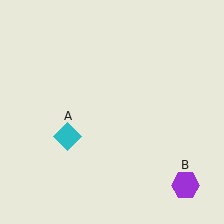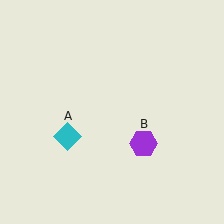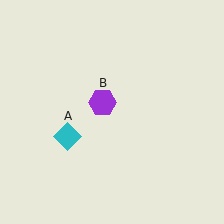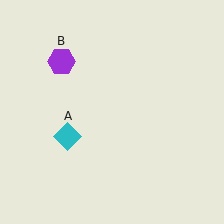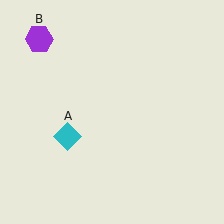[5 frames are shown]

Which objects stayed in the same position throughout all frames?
Cyan diamond (object A) remained stationary.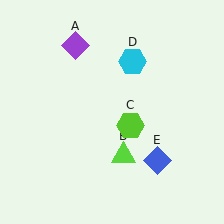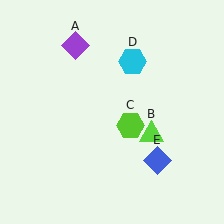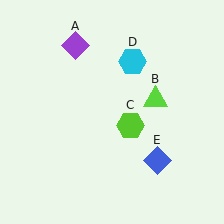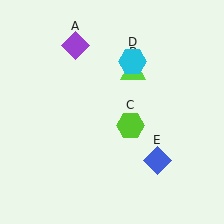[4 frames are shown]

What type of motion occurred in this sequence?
The lime triangle (object B) rotated counterclockwise around the center of the scene.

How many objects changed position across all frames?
1 object changed position: lime triangle (object B).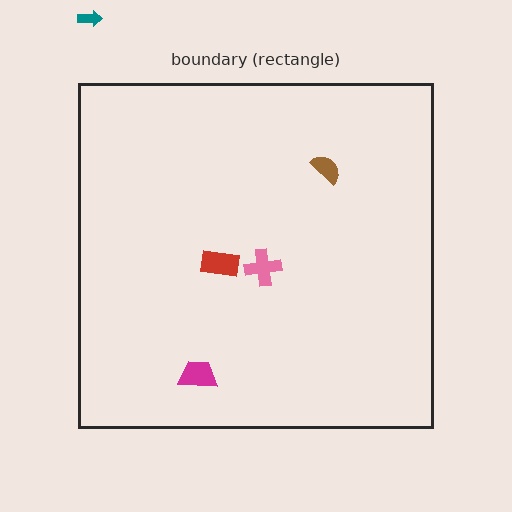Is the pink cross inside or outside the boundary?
Inside.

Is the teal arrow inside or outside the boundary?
Outside.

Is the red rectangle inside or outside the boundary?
Inside.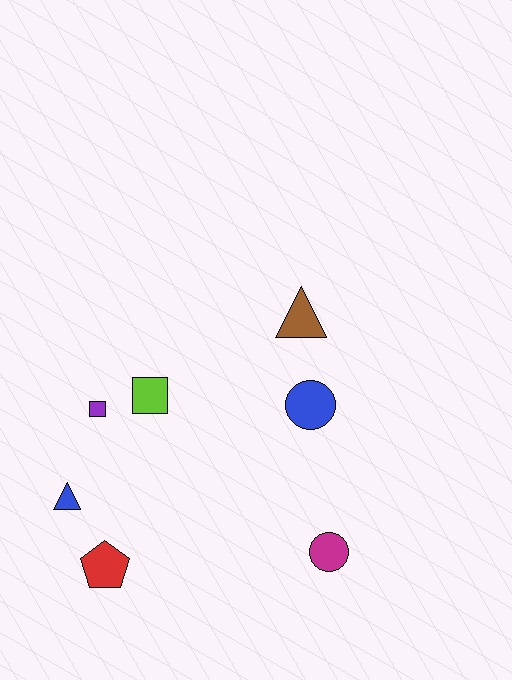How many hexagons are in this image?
There are no hexagons.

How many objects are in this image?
There are 7 objects.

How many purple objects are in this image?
There is 1 purple object.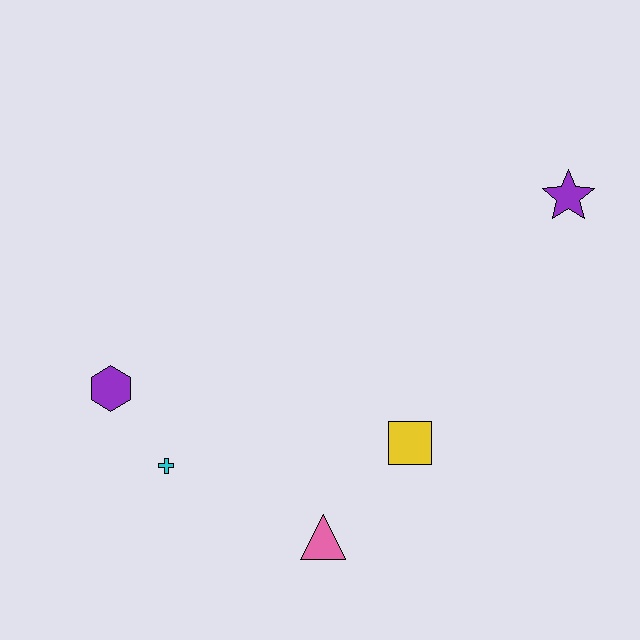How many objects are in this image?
There are 5 objects.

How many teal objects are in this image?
There are no teal objects.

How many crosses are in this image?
There is 1 cross.